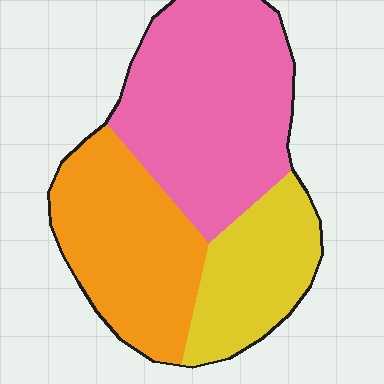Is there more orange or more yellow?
Orange.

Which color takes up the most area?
Pink, at roughly 45%.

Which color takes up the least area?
Yellow, at roughly 20%.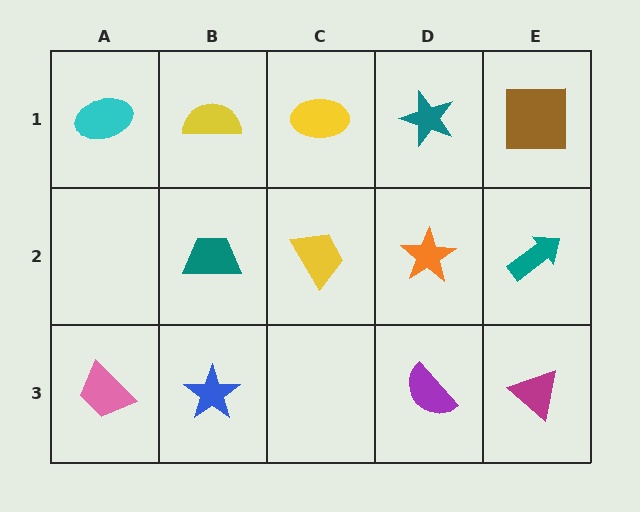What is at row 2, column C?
A yellow trapezoid.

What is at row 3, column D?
A purple semicircle.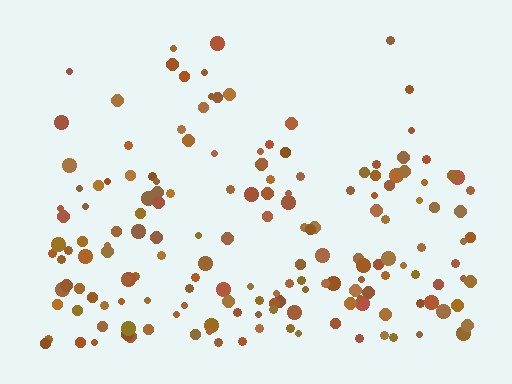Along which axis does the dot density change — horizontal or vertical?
Vertical.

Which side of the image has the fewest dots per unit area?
The top.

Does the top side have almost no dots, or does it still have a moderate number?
Still a moderate number, just noticeably fewer than the bottom.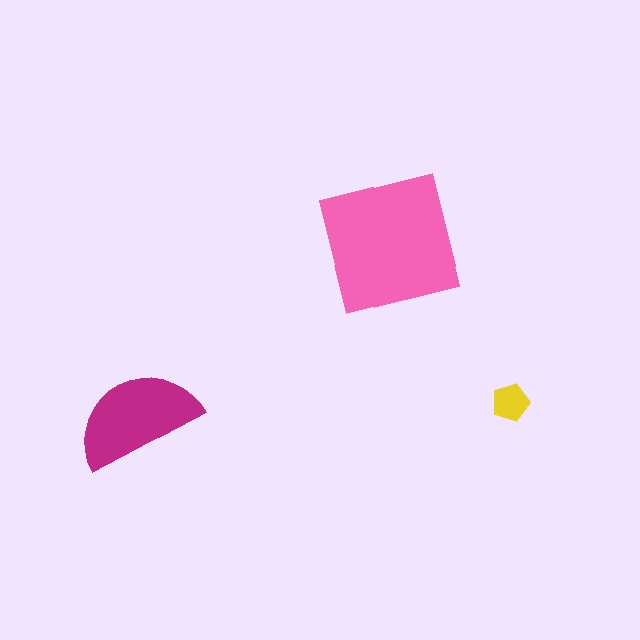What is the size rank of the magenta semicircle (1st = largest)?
2nd.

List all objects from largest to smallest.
The pink square, the magenta semicircle, the yellow pentagon.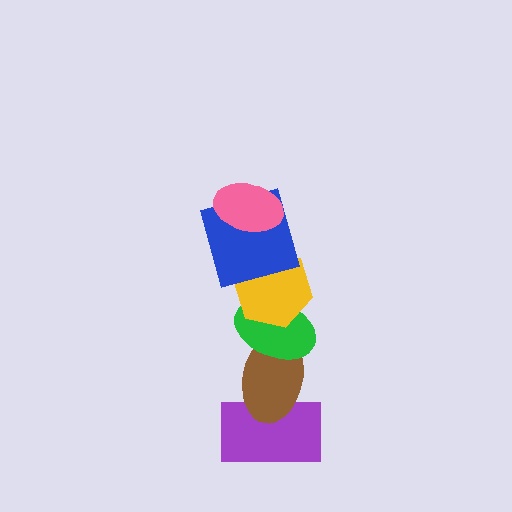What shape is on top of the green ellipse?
The yellow hexagon is on top of the green ellipse.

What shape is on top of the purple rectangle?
The brown ellipse is on top of the purple rectangle.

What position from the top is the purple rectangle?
The purple rectangle is 6th from the top.